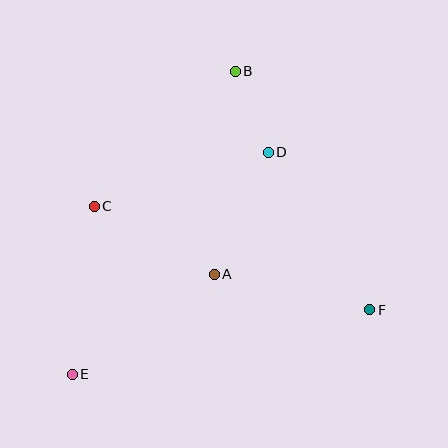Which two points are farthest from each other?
Points B and E are farthest from each other.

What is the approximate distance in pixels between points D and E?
The distance between D and E is approximately 296 pixels.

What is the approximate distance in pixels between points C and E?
The distance between C and E is approximately 169 pixels.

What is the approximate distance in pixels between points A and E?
The distance between A and E is approximately 174 pixels.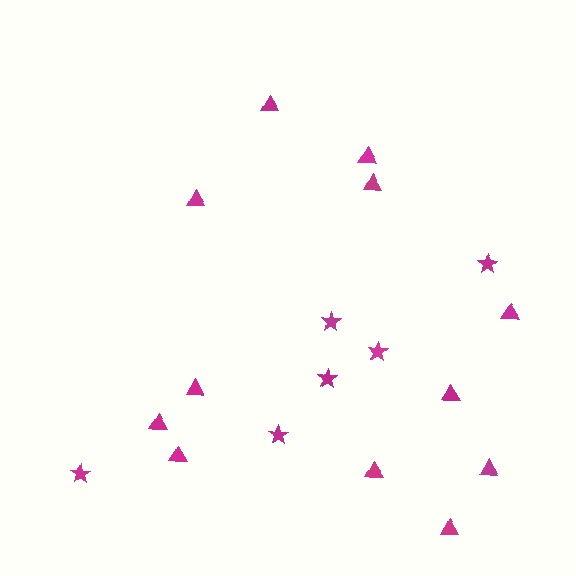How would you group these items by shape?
There are 2 groups: one group of triangles (12) and one group of stars (6).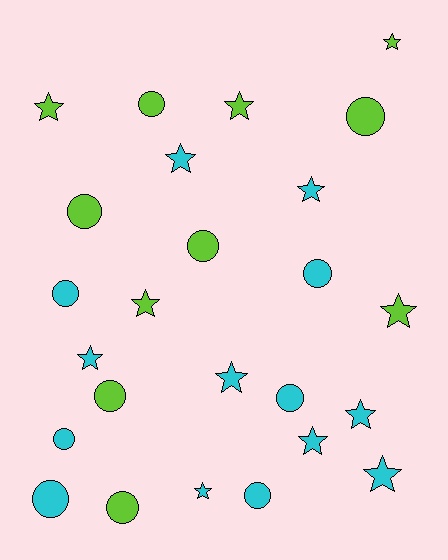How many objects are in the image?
There are 25 objects.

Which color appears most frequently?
Cyan, with 14 objects.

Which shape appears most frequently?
Star, with 13 objects.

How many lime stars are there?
There are 5 lime stars.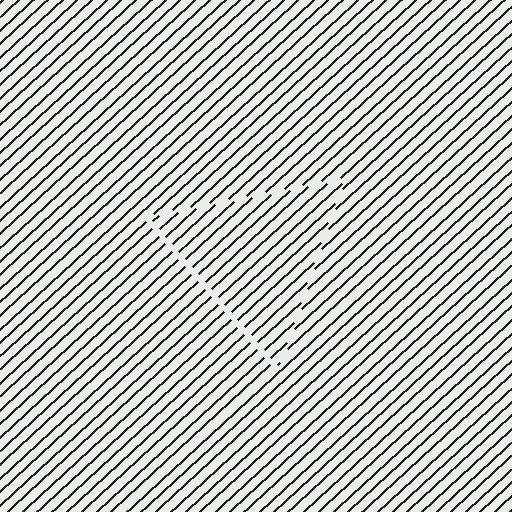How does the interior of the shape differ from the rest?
The interior of the shape contains the same grating, shifted by half a period — the contour is defined by the phase discontinuity where line-ends from the inner and outer gratings abut.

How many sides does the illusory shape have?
3 sides — the line-ends trace a triangle.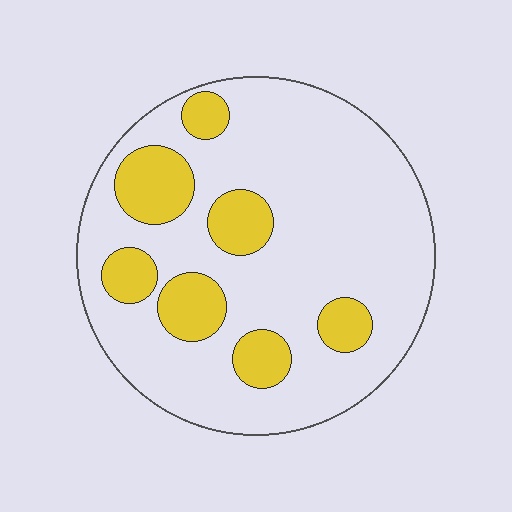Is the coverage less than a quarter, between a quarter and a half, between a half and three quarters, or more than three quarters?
Less than a quarter.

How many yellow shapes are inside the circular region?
7.